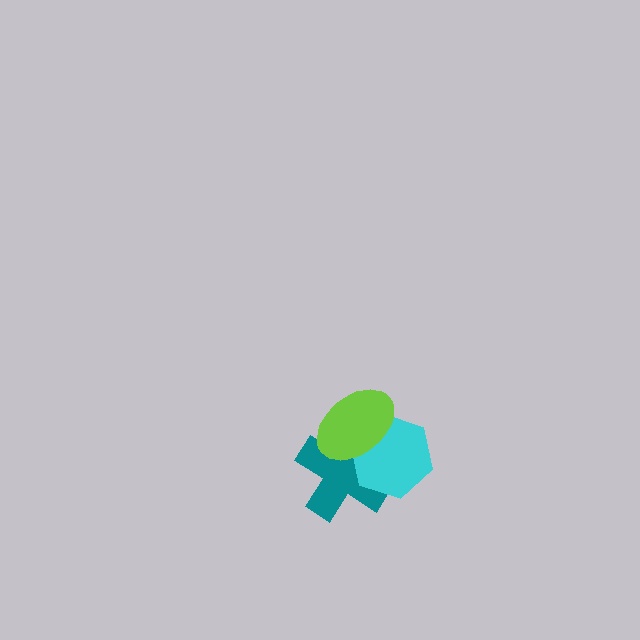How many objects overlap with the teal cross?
2 objects overlap with the teal cross.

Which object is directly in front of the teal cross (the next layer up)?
The cyan hexagon is directly in front of the teal cross.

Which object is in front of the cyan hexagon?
The lime ellipse is in front of the cyan hexagon.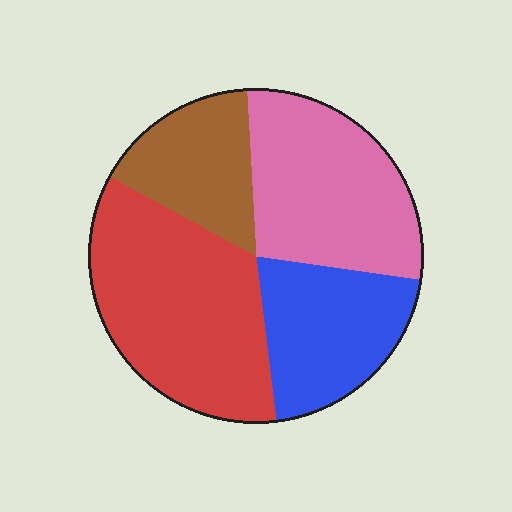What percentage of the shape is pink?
Pink takes up about one quarter (1/4) of the shape.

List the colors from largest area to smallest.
From largest to smallest: red, pink, blue, brown.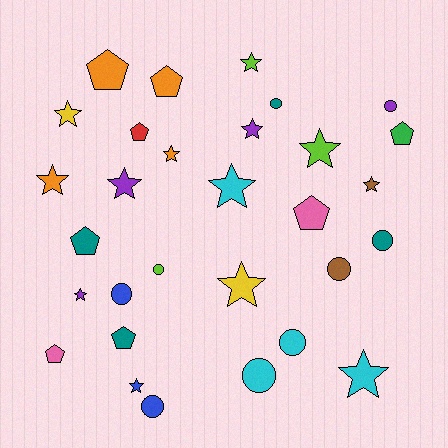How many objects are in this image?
There are 30 objects.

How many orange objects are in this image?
There are 4 orange objects.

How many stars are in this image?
There are 13 stars.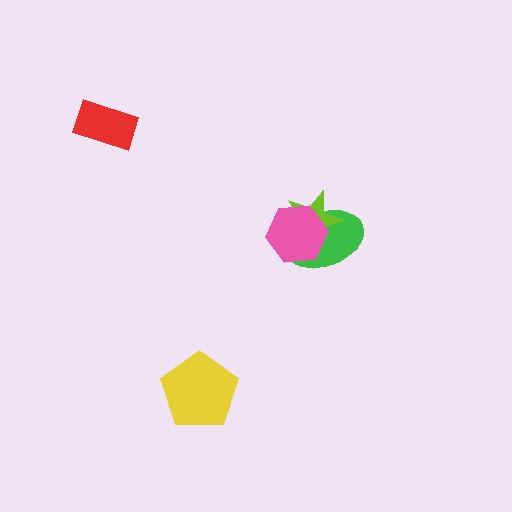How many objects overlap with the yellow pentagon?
0 objects overlap with the yellow pentagon.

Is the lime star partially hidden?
Yes, it is partially covered by another shape.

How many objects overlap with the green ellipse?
2 objects overlap with the green ellipse.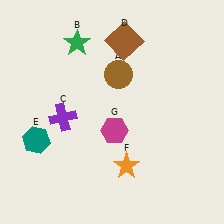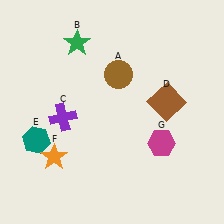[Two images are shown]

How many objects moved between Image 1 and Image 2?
3 objects moved between the two images.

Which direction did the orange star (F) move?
The orange star (F) moved left.